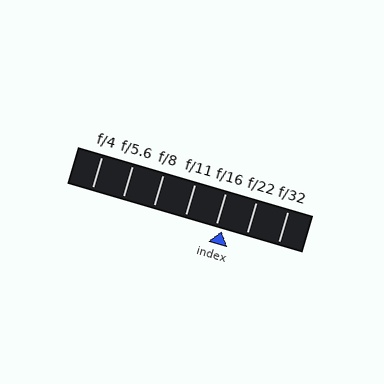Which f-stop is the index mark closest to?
The index mark is closest to f/16.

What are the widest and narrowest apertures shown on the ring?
The widest aperture shown is f/4 and the narrowest is f/32.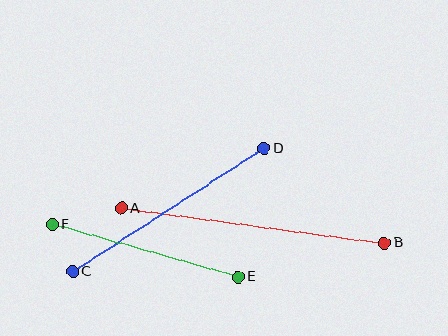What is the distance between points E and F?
The distance is approximately 193 pixels.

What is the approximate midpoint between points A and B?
The midpoint is at approximately (253, 226) pixels.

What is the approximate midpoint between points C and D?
The midpoint is at approximately (169, 210) pixels.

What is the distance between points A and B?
The distance is approximately 265 pixels.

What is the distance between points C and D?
The distance is approximately 228 pixels.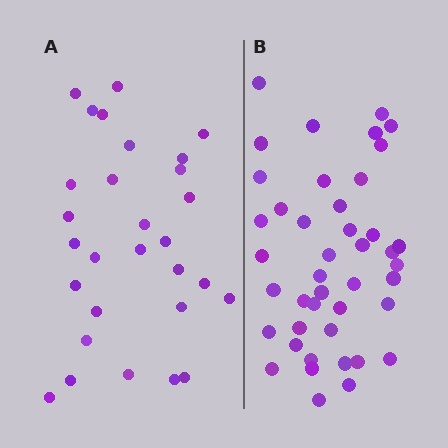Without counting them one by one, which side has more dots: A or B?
Region B (the right region) has more dots.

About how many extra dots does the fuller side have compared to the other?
Region B has approximately 15 more dots than region A.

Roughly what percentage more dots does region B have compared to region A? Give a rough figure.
About 50% more.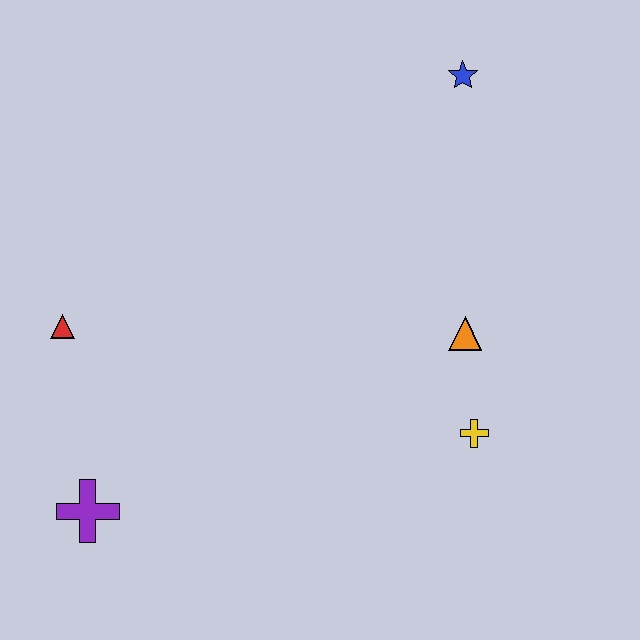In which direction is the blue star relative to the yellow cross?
The blue star is above the yellow cross.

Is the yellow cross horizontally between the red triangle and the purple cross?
No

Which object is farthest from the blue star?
The purple cross is farthest from the blue star.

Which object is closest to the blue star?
The orange triangle is closest to the blue star.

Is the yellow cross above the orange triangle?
No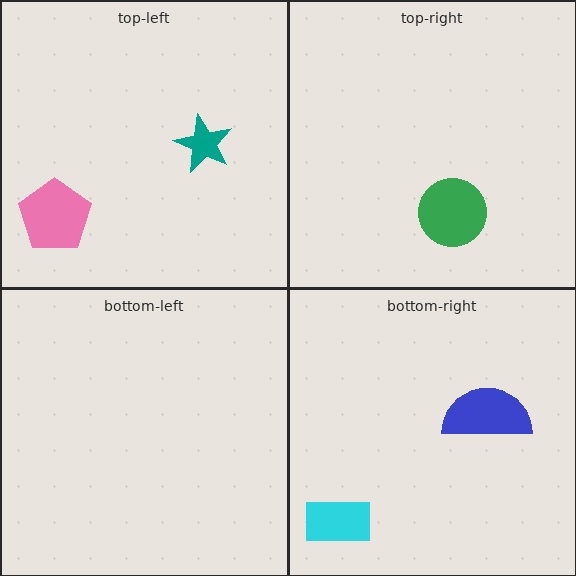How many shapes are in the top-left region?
2.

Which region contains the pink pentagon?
The top-left region.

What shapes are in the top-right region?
The green circle.